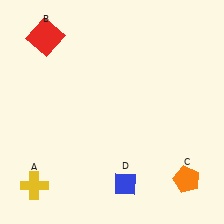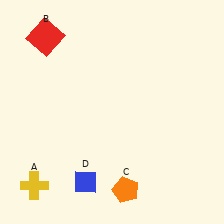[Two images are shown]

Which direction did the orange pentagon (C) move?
The orange pentagon (C) moved left.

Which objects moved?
The objects that moved are: the orange pentagon (C), the blue diamond (D).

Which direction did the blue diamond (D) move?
The blue diamond (D) moved left.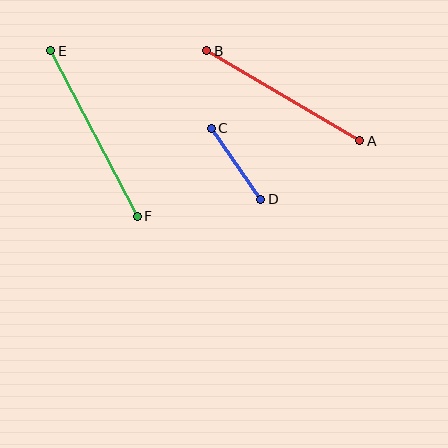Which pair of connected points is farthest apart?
Points E and F are farthest apart.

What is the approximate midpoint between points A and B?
The midpoint is at approximately (283, 96) pixels.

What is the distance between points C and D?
The distance is approximately 87 pixels.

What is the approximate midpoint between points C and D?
The midpoint is at approximately (236, 164) pixels.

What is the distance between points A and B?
The distance is approximately 178 pixels.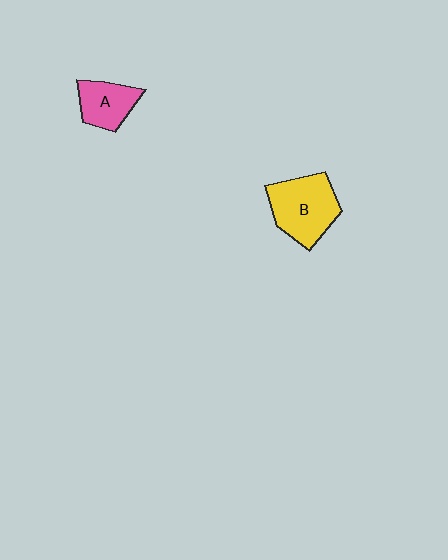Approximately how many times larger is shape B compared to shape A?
Approximately 1.6 times.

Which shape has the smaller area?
Shape A (pink).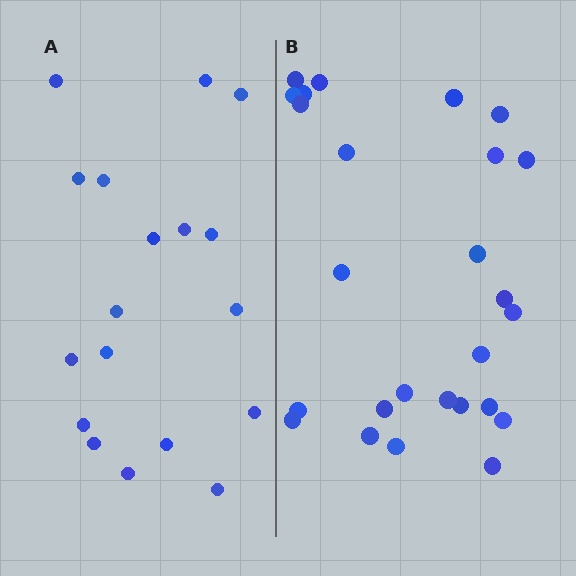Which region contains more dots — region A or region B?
Region B (the right region) has more dots.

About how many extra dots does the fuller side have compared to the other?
Region B has roughly 8 or so more dots than region A.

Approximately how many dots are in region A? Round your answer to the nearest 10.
About 20 dots. (The exact count is 18, which rounds to 20.)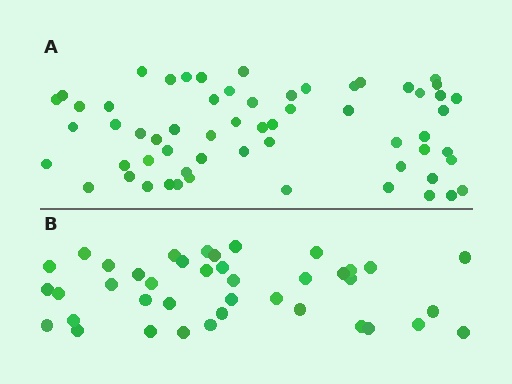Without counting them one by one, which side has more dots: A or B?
Region A (the top region) has more dots.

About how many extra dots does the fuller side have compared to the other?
Region A has approximately 20 more dots than region B.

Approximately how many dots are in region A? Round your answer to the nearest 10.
About 60 dots.